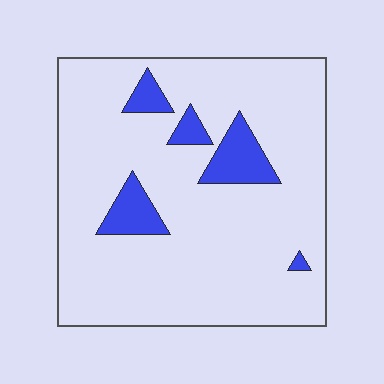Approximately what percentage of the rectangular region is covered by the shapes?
Approximately 10%.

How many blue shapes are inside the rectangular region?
5.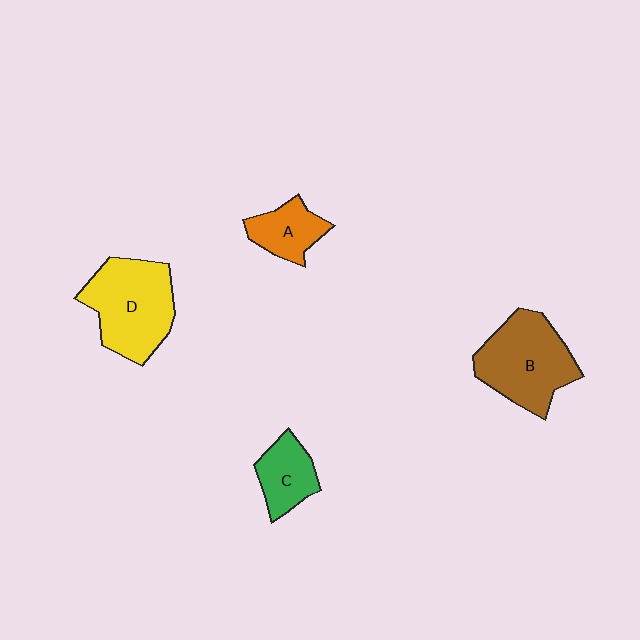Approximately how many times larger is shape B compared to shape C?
Approximately 2.0 times.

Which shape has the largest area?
Shape D (yellow).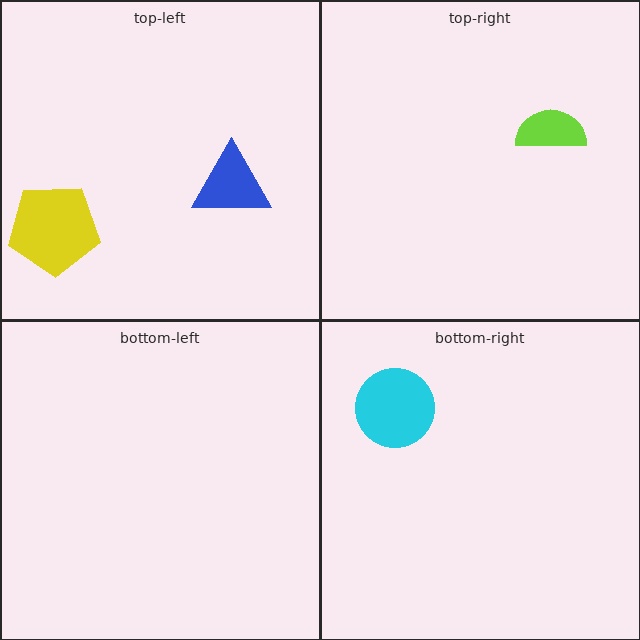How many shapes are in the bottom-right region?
1.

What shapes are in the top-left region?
The blue triangle, the yellow pentagon.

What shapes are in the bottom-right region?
The cyan circle.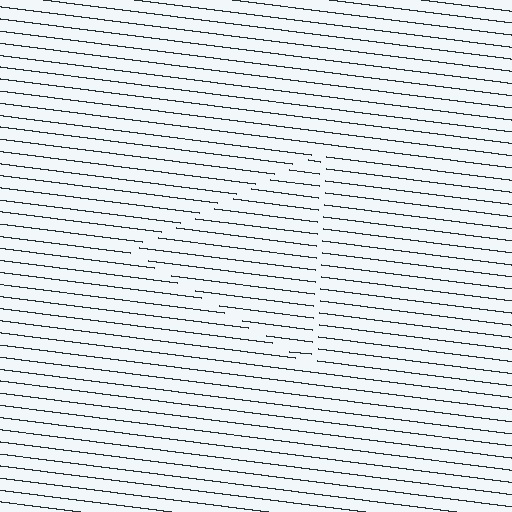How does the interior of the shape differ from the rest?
The interior of the shape contains the same grating, shifted by half a period — the contour is defined by the phase discontinuity where line-ends from the inner and outer gratings abut.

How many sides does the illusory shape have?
3 sides — the line-ends trace a triangle.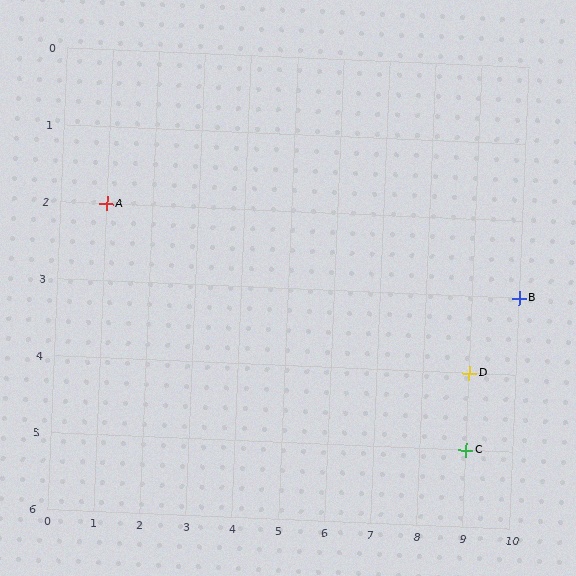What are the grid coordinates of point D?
Point D is at grid coordinates (9, 4).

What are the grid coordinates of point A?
Point A is at grid coordinates (1, 2).